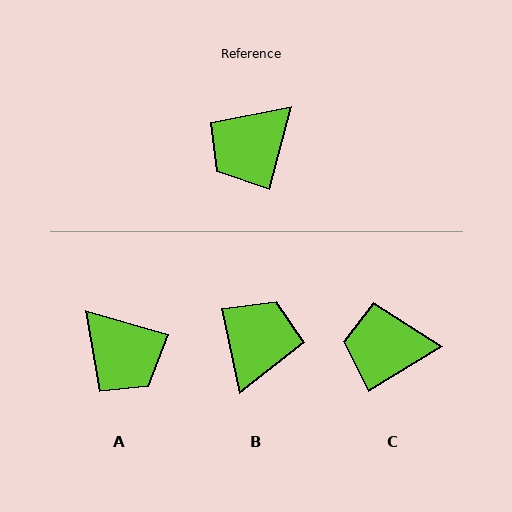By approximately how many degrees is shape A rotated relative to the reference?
Approximately 88 degrees counter-clockwise.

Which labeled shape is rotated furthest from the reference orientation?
B, about 153 degrees away.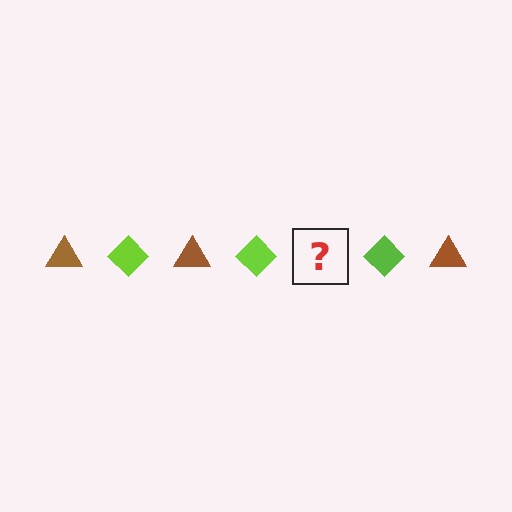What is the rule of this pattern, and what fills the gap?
The rule is that the pattern alternates between brown triangle and lime diamond. The gap should be filled with a brown triangle.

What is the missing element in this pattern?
The missing element is a brown triangle.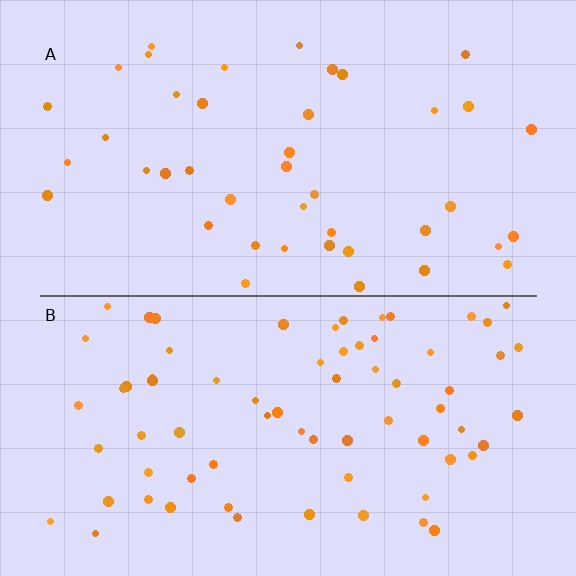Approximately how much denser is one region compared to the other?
Approximately 1.7× — region B over region A.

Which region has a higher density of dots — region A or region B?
B (the bottom).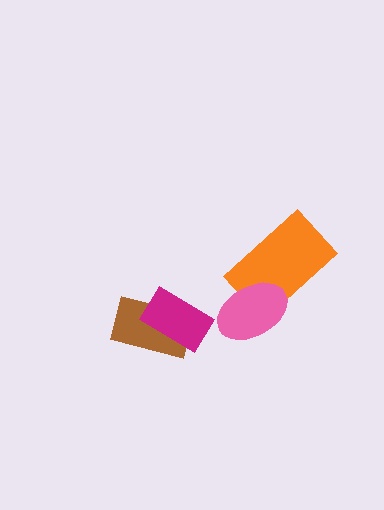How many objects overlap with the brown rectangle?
1 object overlaps with the brown rectangle.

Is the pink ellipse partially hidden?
No, no other shape covers it.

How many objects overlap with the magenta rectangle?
1 object overlaps with the magenta rectangle.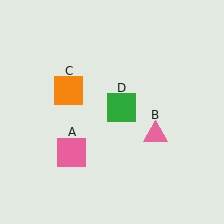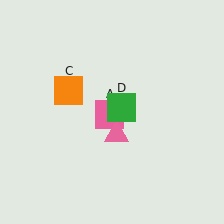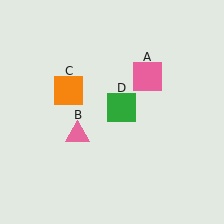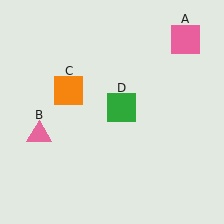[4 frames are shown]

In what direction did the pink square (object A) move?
The pink square (object A) moved up and to the right.